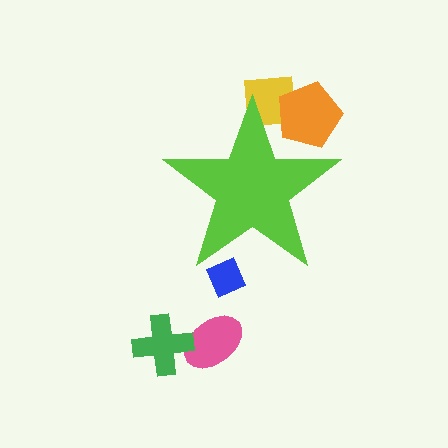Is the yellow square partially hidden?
Yes, the yellow square is partially hidden behind the lime star.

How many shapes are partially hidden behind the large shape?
3 shapes are partially hidden.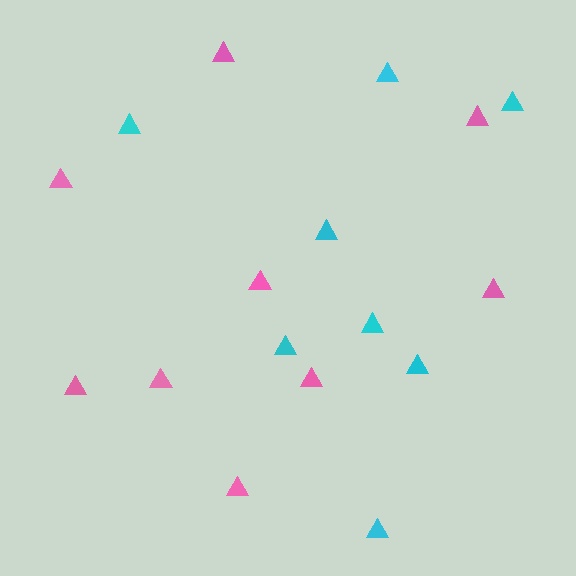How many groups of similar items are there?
There are 2 groups: one group of cyan triangles (8) and one group of pink triangles (9).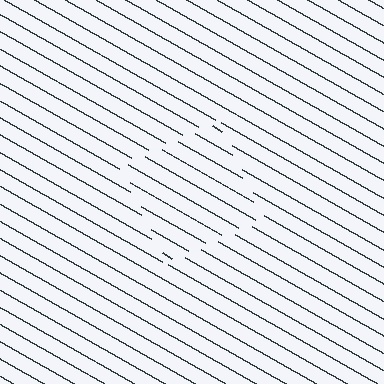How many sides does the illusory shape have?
4 sides — the line-ends trace a square.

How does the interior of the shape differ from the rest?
The interior of the shape contains the same grating, shifted by half a period — the contour is defined by the phase discontinuity where line-ends from the inner and outer gratings abut.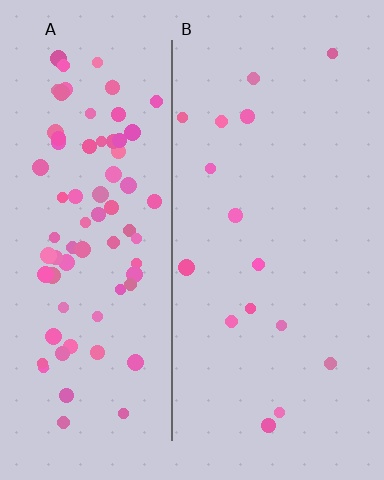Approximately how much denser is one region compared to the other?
Approximately 5.0× — region A over region B.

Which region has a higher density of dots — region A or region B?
A (the left).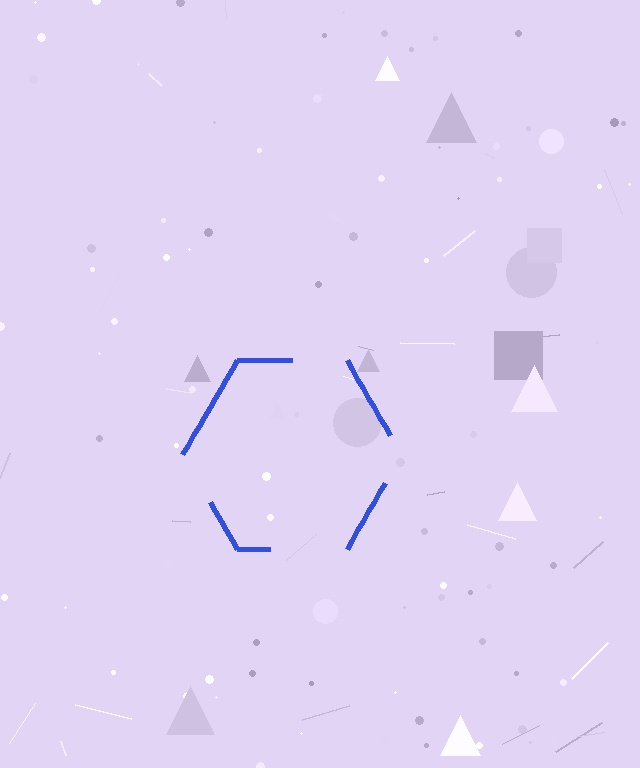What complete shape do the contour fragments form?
The contour fragments form a hexagon.